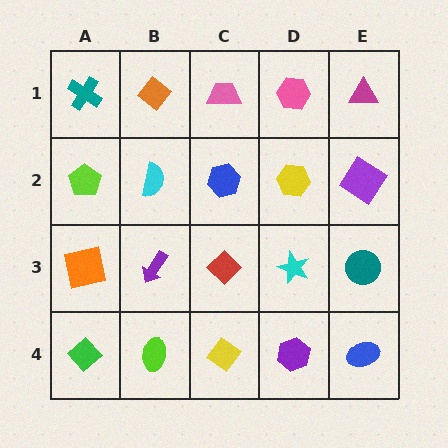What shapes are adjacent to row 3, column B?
A cyan semicircle (row 2, column B), a lime ellipse (row 4, column B), an orange square (row 3, column A), a red diamond (row 3, column C).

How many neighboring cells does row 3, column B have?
4.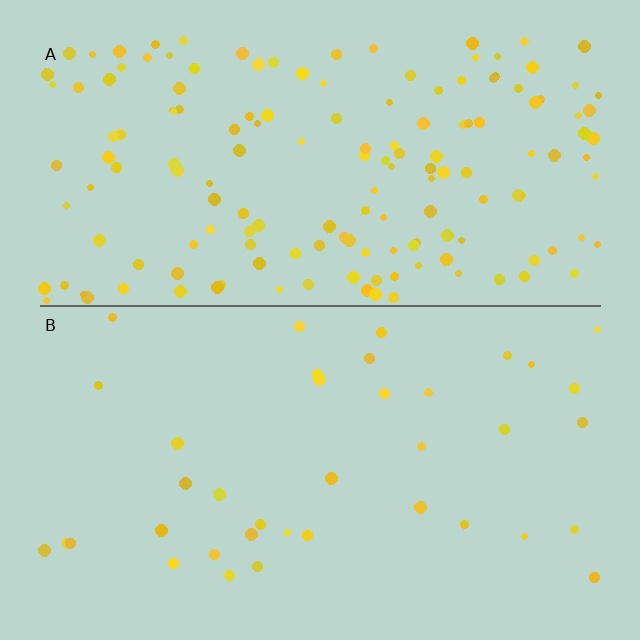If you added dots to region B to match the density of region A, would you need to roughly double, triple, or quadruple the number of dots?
Approximately quadruple.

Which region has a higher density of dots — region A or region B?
A (the top).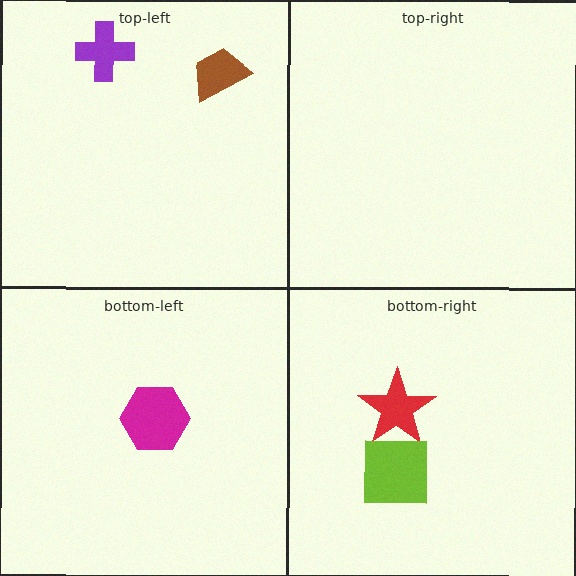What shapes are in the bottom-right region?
The red star, the lime square.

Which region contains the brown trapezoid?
The top-left region.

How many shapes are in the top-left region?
2.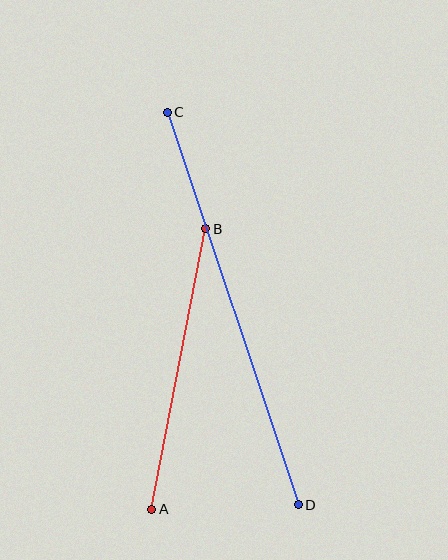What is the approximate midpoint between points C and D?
The midpoint is at approximately (233, 309) pixels.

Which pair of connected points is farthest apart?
Points C and D are farthest apart.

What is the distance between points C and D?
The distance is approximately 414 pixels.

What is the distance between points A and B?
The distance is approximately 286 pixels.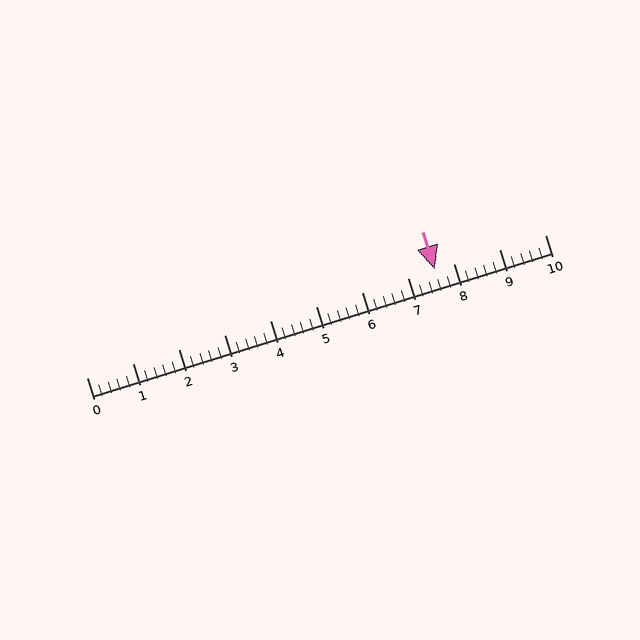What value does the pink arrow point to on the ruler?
The pink arrow points to approximately 7.6.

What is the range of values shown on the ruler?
The ruler shows values from 0 to 10.